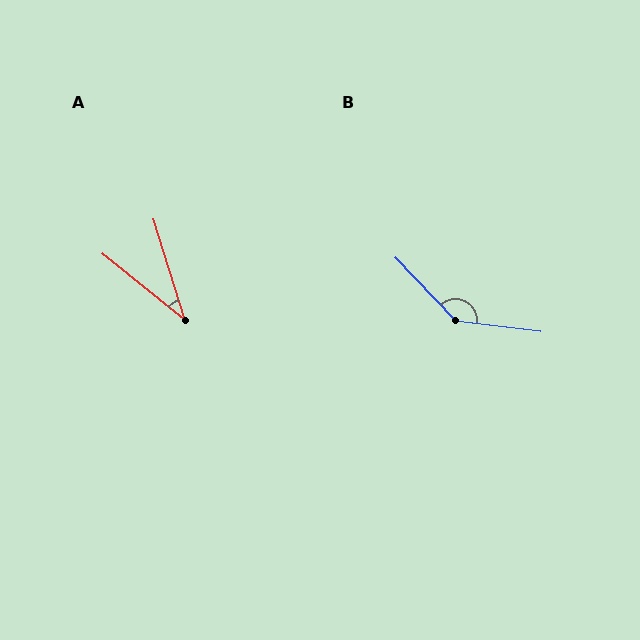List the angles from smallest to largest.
A (34°), B (141°).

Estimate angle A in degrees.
Approximately 34 degrees.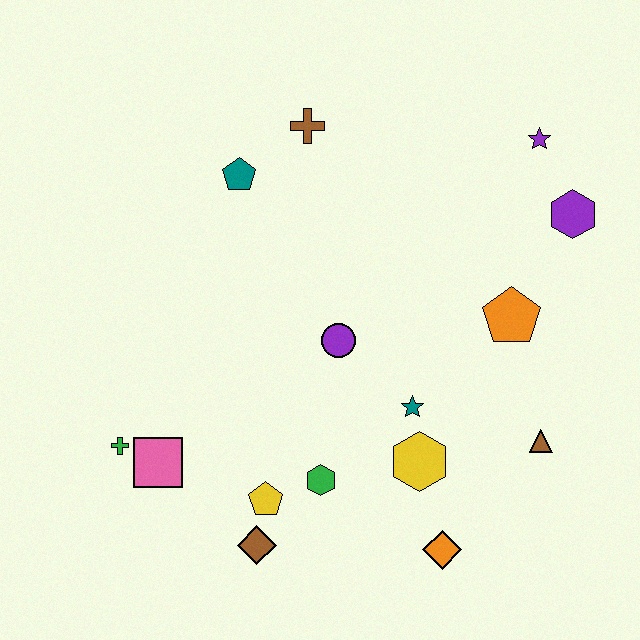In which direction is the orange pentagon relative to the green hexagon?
The orange pentagon is to the right of the green hexagon.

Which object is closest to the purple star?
The purple hexagon is closest to the purple star.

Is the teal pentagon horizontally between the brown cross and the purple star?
No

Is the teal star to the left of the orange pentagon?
Yes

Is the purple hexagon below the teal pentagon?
Yes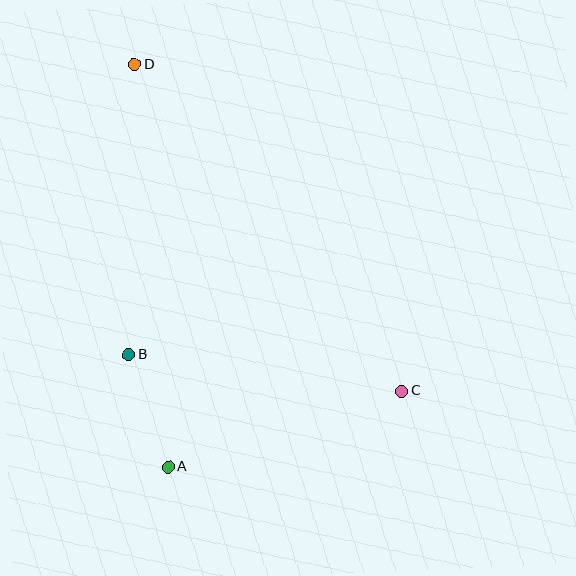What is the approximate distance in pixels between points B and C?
The distance between B and C is approximately 275 pixels.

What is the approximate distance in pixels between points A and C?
The distance between A and C is approximately 245 pixels.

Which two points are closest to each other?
Points A and B are closest to each other.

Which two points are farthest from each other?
Points C and D are farthest from each other.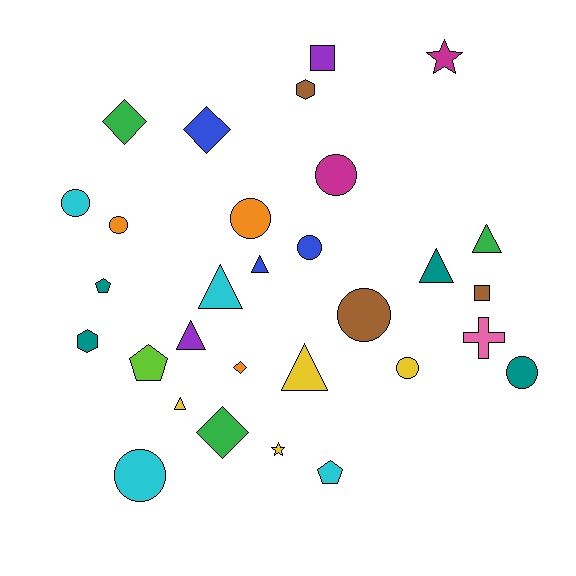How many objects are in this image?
There are 30 objects.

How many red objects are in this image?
There are no red objects.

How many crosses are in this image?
There is 1 cross.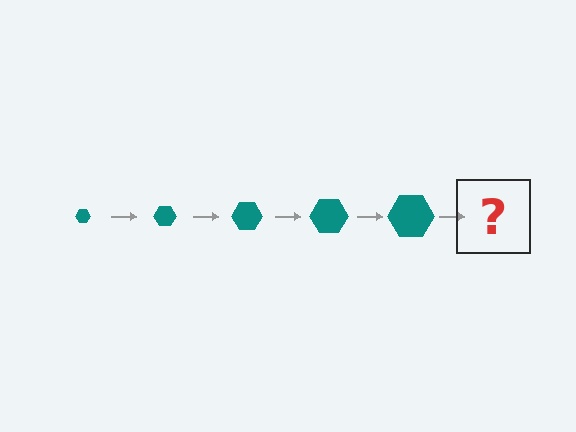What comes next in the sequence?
The next element should be a teal hexagon, larger than the previous one.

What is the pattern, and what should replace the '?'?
The pattern is that the hexagon gets progressively larger each step. The '?' should be a teal hexagon, larger than the previous one.